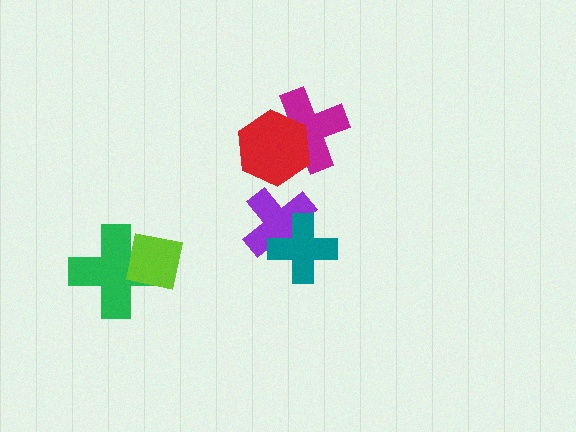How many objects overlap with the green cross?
1 object overlaps with the green cross.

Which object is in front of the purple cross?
The teal cross is in front of the purple cross.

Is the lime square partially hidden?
No, no other shape covers it.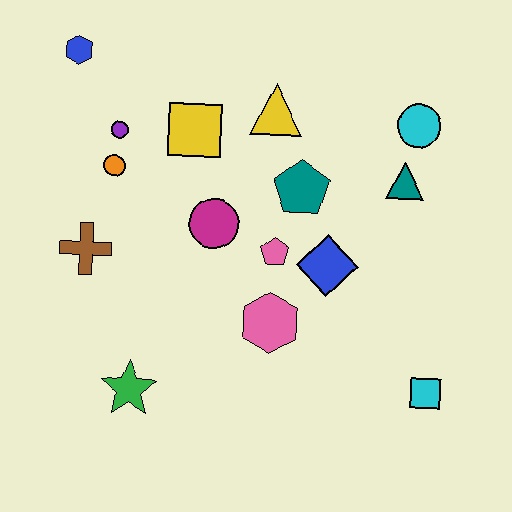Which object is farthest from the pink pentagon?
The blue hexagon is farthest from the pink pentagon.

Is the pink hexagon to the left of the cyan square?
Yes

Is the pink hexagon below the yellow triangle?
Yes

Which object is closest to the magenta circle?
The pink pentagon is closest to the magenta circle.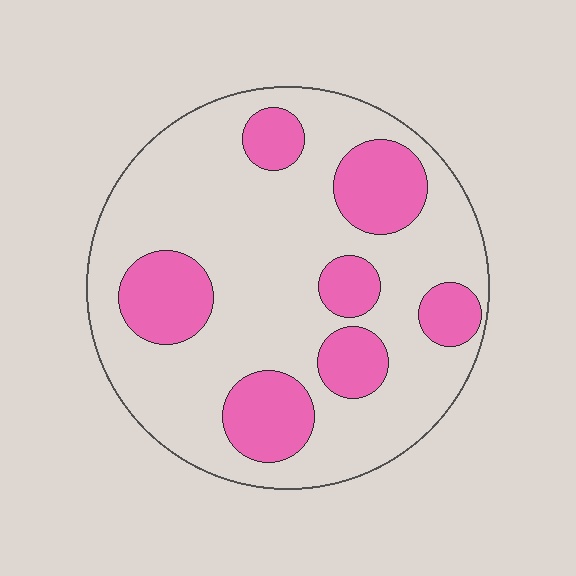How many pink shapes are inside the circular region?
7.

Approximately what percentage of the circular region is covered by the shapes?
Approximately 25%.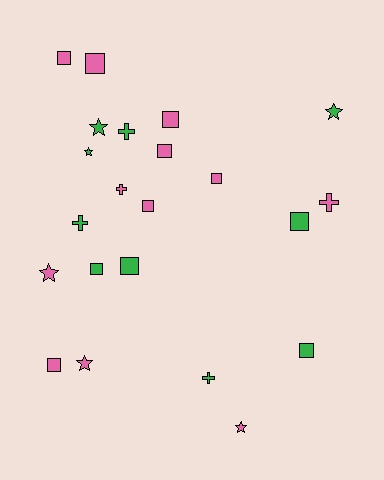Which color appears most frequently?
Pink, with 12 objects.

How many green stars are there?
There are 3 green stars.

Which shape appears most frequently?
Square, with 11 objects.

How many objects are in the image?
There are 22 objects.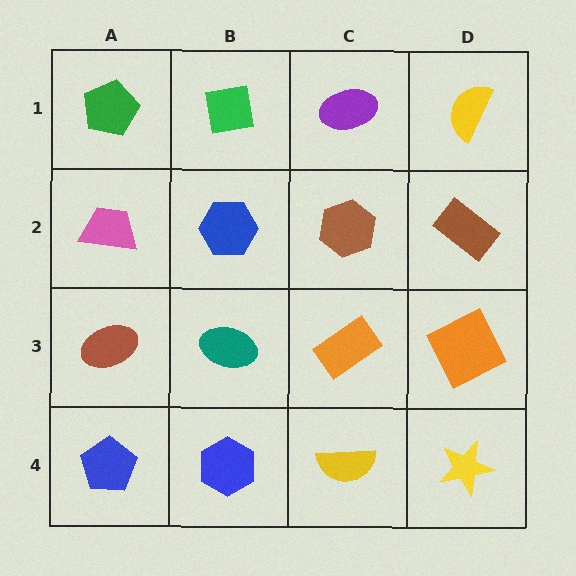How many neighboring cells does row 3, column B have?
4.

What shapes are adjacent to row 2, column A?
A green pentagon (row 1, column A), a brown ellipse (row 3, column A), a blue hexagon (row 2, column B).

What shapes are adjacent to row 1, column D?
A brown rectangle (row 2, column D), a purple ellipse (row 1, column C).